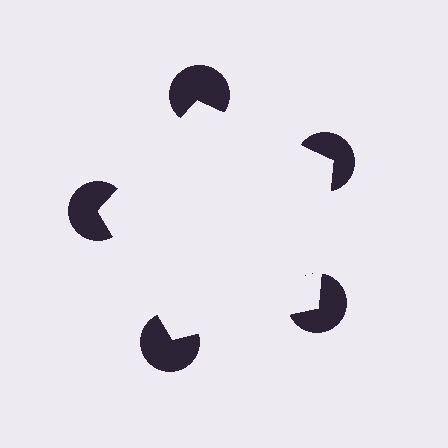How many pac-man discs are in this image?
There are 5 — one at each vertex of the illusory pentagon.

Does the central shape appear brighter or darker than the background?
It typically appears slightly brighter than the background, even though no actual brightness change is drawn.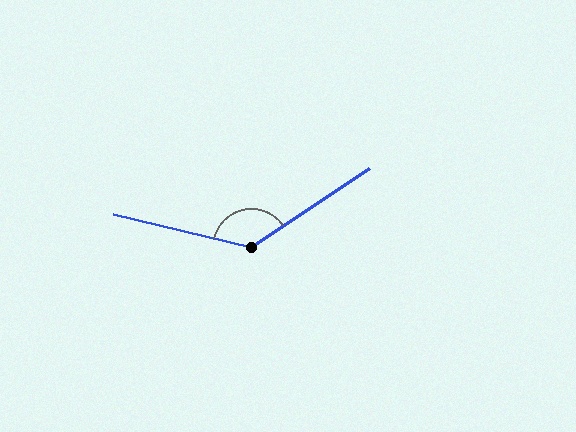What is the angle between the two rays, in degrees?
Approximately 132 degrees.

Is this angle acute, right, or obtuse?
It is obtuse.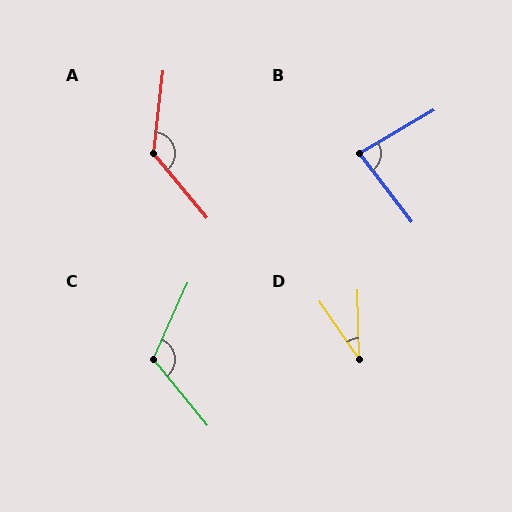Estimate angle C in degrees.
Approximately 116 degrees.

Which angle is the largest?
A, at approximately 134 degrees.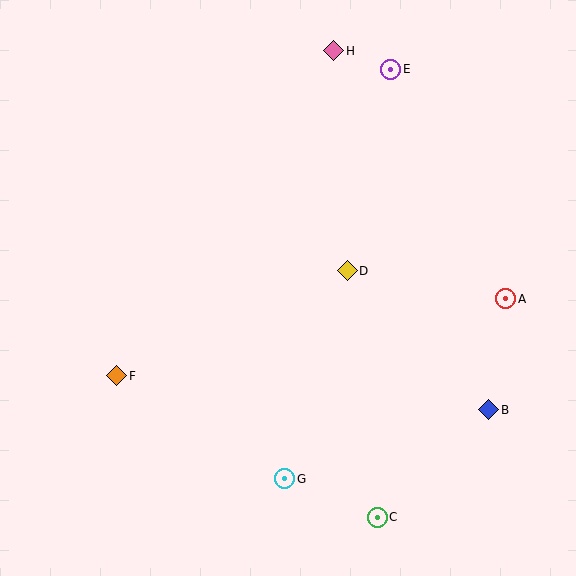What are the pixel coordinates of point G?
Point G is at (285, 479).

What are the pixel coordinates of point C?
Point C is at (377, 517).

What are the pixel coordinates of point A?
Point A is at (506, 299).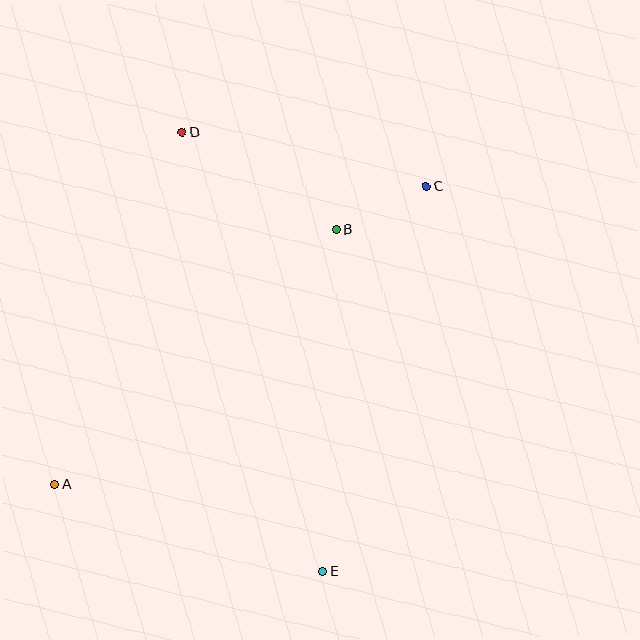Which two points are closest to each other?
Points B and C are closest to each other.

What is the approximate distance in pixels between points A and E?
The distance between A and E is approximately 281 pixels.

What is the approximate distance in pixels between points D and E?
The distance between D and E is approximately 461 pixels.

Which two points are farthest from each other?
Points A and C are farthest from each other.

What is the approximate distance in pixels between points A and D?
The distance between A and D is approximately 374 pixels.